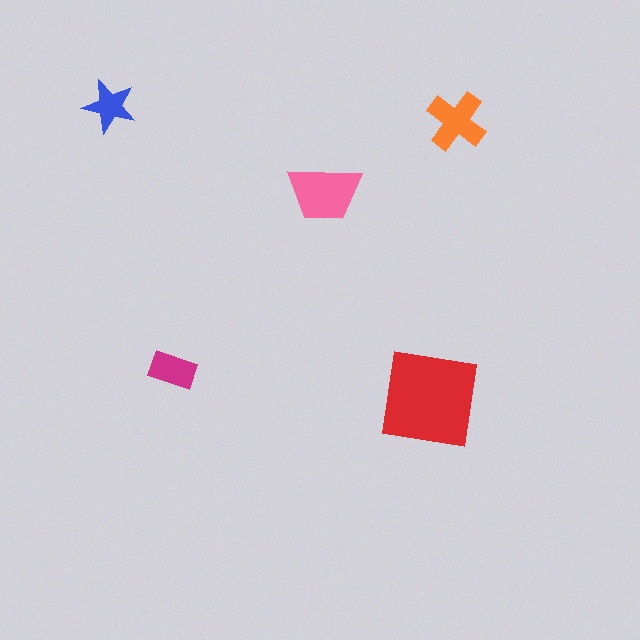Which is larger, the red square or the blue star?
The red square.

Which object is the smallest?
The blue star.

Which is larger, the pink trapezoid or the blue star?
The pink trapezoid.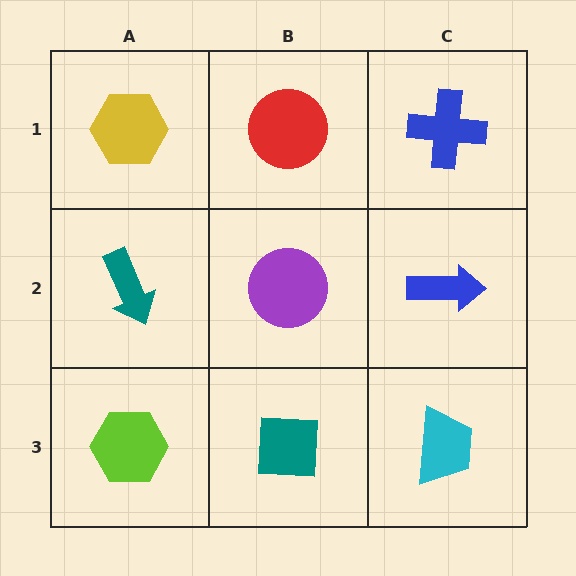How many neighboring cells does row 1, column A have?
2.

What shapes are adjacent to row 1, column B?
A purple circle (row 2, column B), a yellow hexagon (row 1, column A), a blue cross (row 1, column C).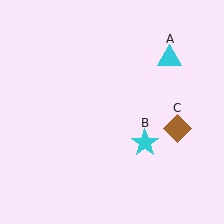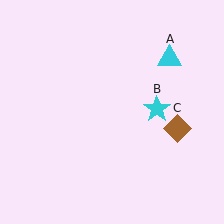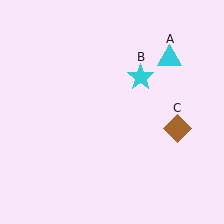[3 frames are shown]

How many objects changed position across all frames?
1 object changed position: cyan star (object B).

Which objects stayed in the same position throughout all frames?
Cyan triangle (object A) and brown diamond (object C) remained stationary.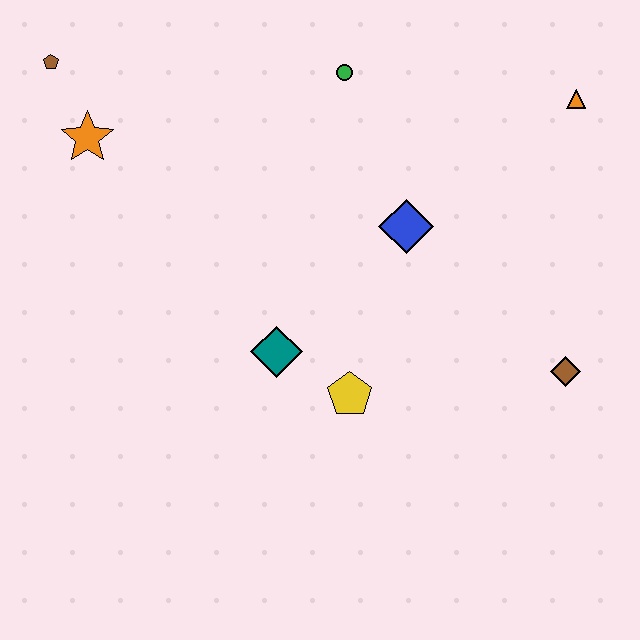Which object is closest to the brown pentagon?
The orange star is closest to the brown pentagon.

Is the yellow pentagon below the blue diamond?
Yes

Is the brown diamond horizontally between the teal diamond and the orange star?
No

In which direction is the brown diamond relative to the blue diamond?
The brown diamond is to the right of the blue diamond.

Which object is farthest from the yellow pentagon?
The brown pentagon is farthest from the yellow pentagon.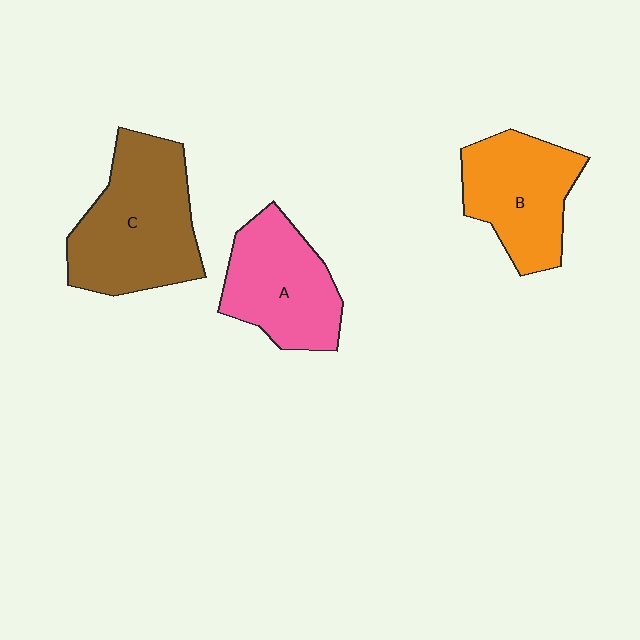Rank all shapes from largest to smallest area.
From largest to smallest: C (brown), A (pink), B (orange).